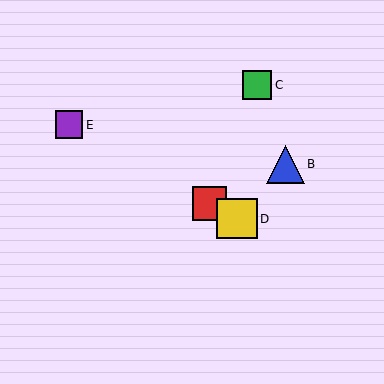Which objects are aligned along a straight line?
Objects A, D, E are aligned along a straight line.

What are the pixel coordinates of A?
Object A is at (209, 203).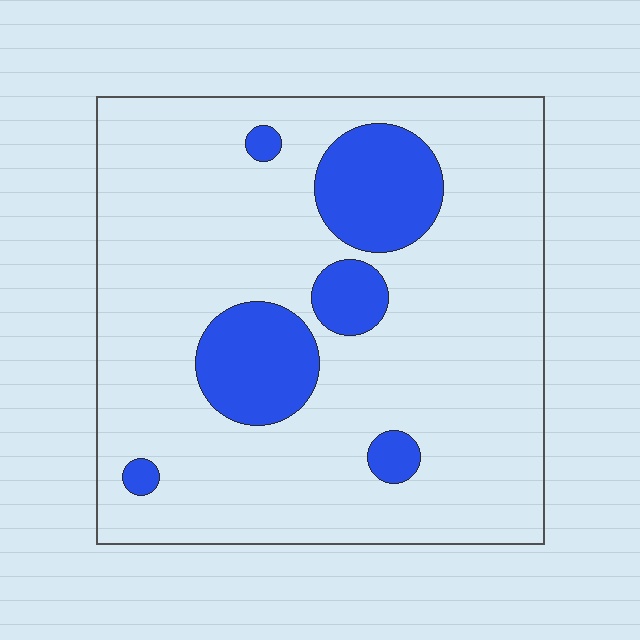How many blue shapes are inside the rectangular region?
6.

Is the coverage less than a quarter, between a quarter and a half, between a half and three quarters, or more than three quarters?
Less than a quarter.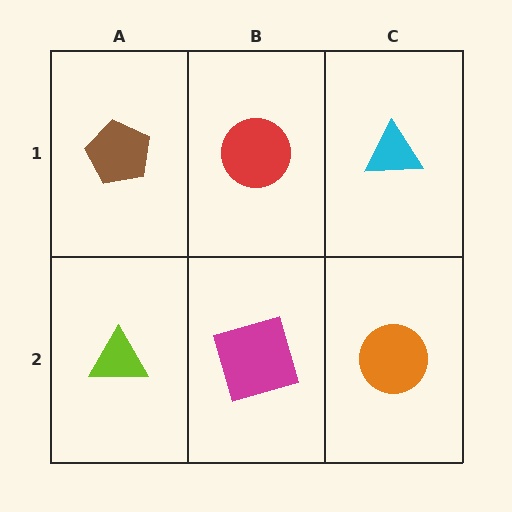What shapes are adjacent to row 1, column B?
A magenta square (row 2, column B), a brown pentagon (row 1, column A), a cyan triangle (row 1, column C).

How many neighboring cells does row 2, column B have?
3.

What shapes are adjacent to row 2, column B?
A red circle (row 1, column B), a lime triangle (row 2, column A), an orange circle (row 2, column C).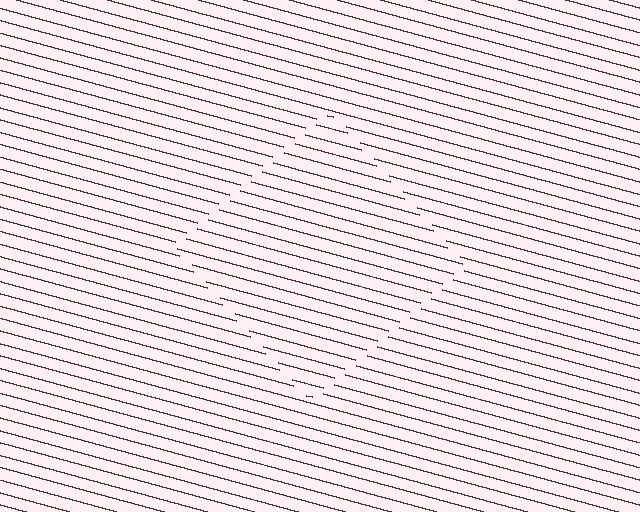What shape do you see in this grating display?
An illusory square. The interior of the shape contains the same grating, shifted by half a period — the contour is defined by the phase discontinuity where line-ends from the inner and outer gratings abut.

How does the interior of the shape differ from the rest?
The interior of the shape contains the same grating, shifted by half a period — the contour is defined by the phase discontinuity where line-ends from the inner and outer gratings abut.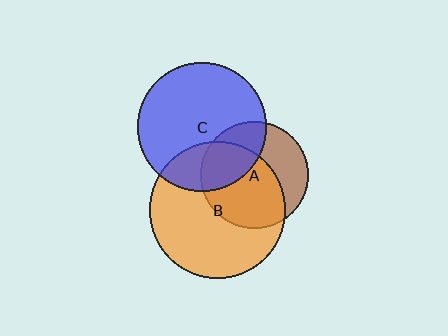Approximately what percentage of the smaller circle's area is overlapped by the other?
Approximately 60%.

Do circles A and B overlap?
Yes.